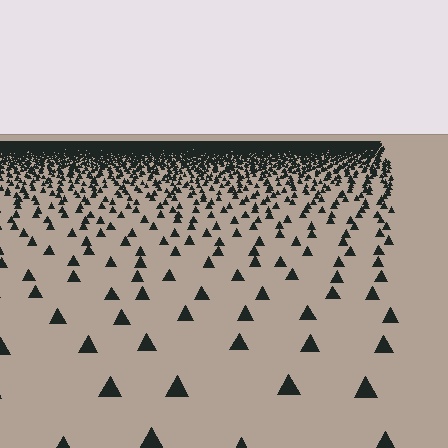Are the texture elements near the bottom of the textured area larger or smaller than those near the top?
Larger. Near the bottom, elements are closer to the viewer and appear at a bigger on-screen size.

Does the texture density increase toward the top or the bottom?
Density increases toward the top.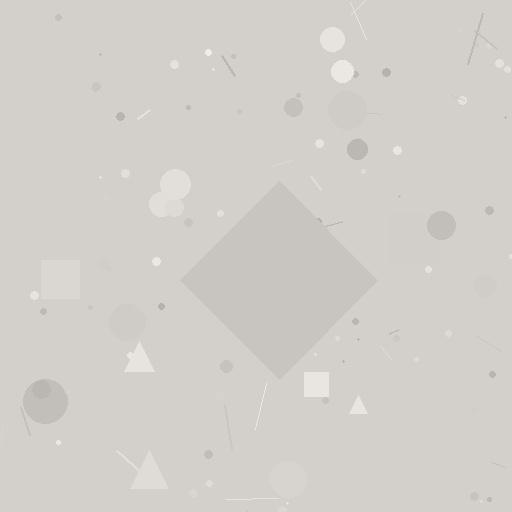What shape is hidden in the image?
A diamond is hidden in the image.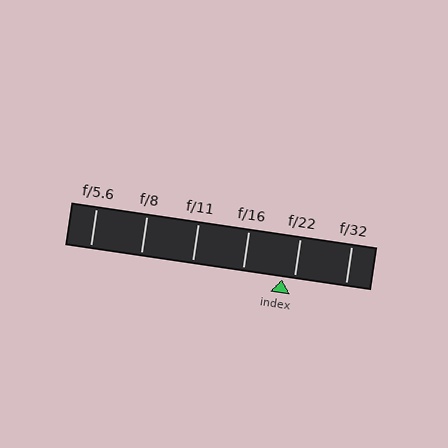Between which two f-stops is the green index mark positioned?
The index mark is between f/16 and f/22.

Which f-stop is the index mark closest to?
The index mark is closest to f/22.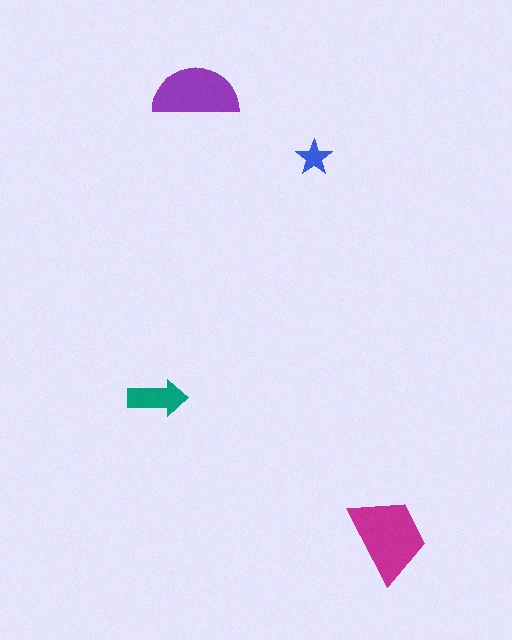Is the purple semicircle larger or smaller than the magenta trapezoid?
Smaller.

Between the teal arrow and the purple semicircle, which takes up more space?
The purple semicircle.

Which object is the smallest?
The blue star.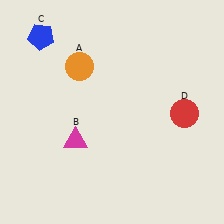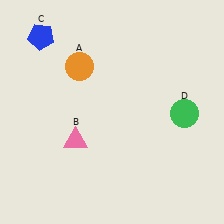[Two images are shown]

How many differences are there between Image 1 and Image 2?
There are 2 differences between the two images.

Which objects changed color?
B changed from magenta to pink. D changed from red to green.